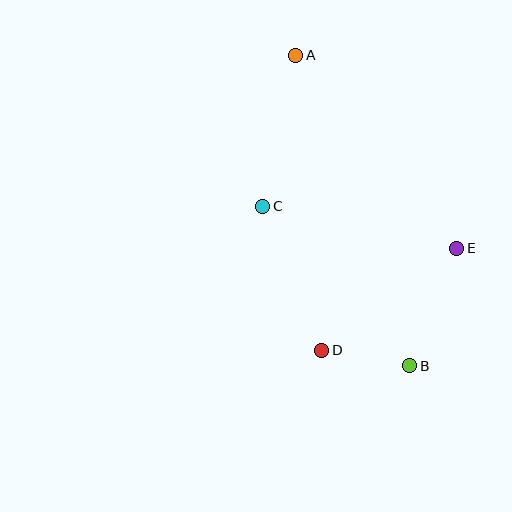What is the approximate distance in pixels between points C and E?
The distance between C and E is approximately 199 pixels.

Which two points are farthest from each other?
Points A and B are farthest from each other.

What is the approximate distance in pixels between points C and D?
The distance between C and D is approximately 156 pixels.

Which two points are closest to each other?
Points B and D are closest to each other.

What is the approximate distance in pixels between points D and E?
The distance between D and E is approximately 169 pixels.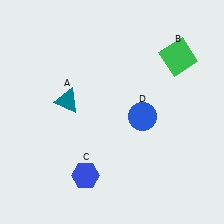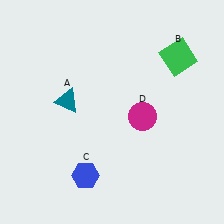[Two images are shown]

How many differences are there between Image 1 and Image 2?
There is 1 difference between the two images.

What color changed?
The circle (D) changed from blue in Image 1 to magenta in Image 2.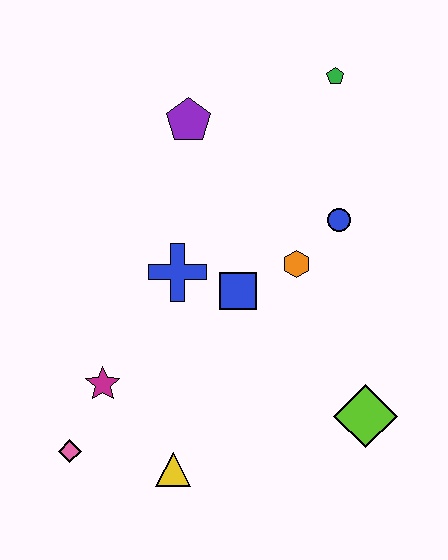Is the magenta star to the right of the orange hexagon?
No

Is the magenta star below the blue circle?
Yes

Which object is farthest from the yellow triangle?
The green pentagon is farthest from the yellow triangle.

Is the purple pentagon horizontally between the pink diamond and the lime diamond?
Yes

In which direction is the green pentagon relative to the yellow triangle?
The green pentagon is above the yellow triangle.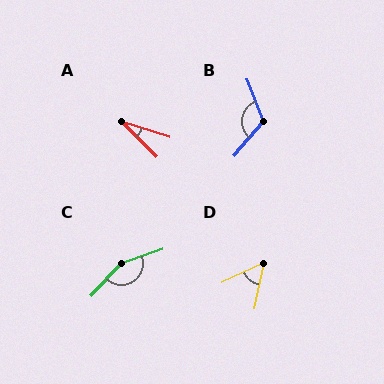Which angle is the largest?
C, at approximately 153 degrees.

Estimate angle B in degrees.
Approximately 118 degrees.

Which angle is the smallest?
A, at approximately 28 degrees.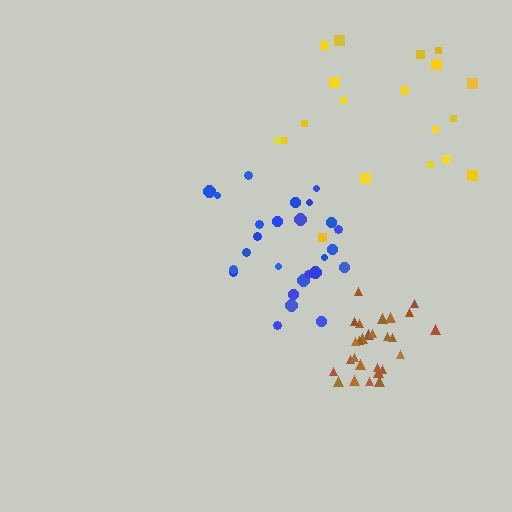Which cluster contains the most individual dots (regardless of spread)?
Brown (27).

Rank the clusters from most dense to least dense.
brown, blue, yellow.